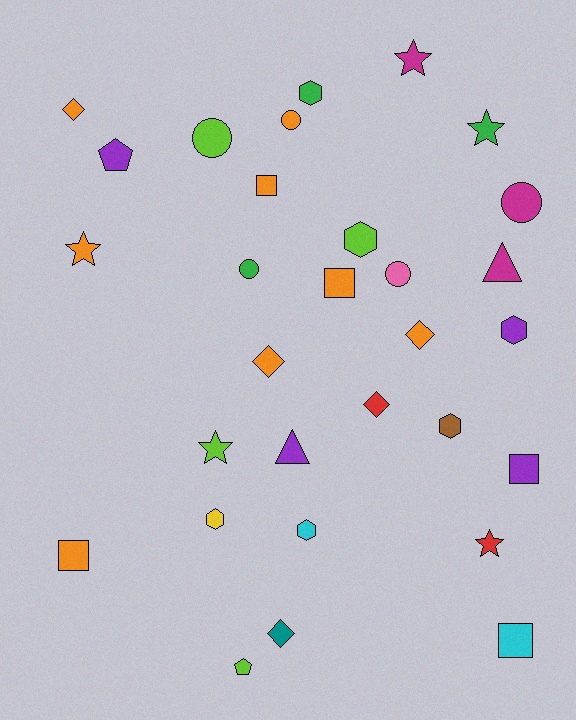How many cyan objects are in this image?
There are 2 cyan objects.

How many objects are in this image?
There are 30 objects.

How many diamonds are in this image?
There are 5 diamonds.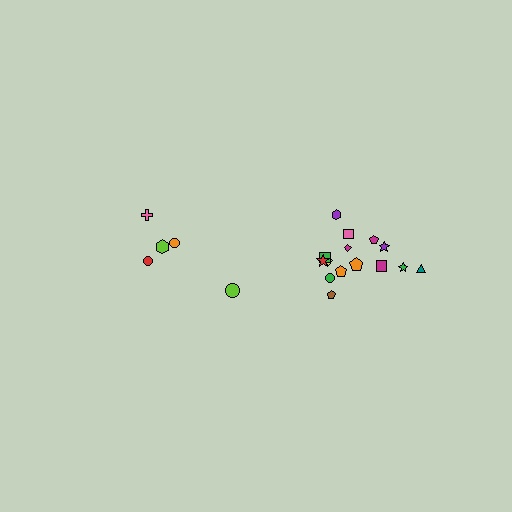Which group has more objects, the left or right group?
The right group.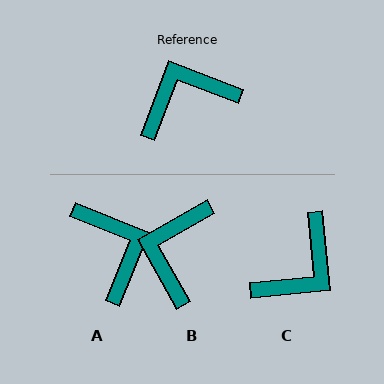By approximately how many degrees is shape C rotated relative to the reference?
Approximately 154 degrees clockwise.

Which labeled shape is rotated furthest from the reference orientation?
C, about 154 degrees away.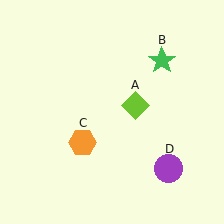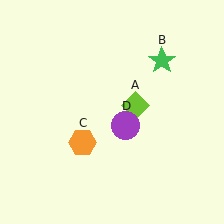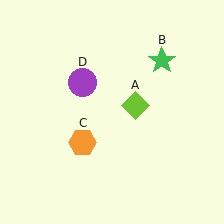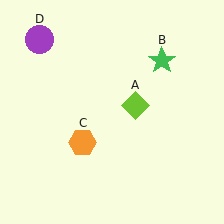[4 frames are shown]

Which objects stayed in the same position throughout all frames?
Lime diamond (object A) and green star (object B) and orange hexagon (object C) remained stationary.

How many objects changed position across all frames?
1 object changed position: purple circle (object D).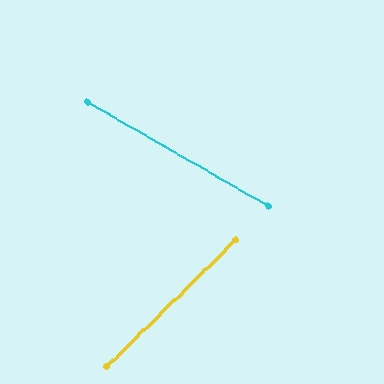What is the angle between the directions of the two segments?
Approximately 74 degrees.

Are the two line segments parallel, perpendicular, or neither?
Neither parallel nor perpendicular — they differ by about 74°.